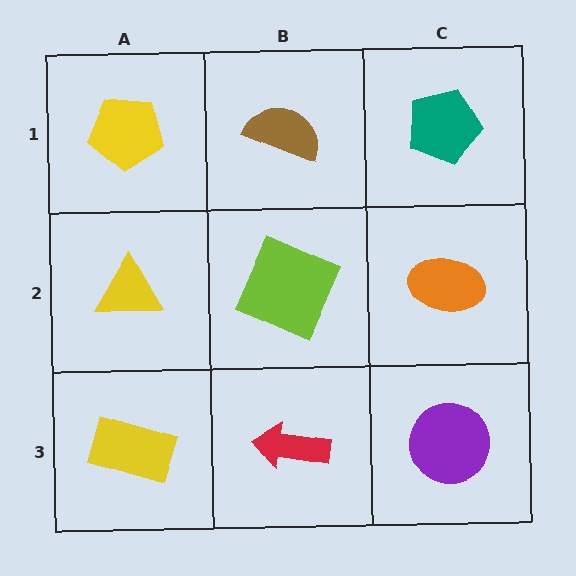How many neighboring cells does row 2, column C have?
3.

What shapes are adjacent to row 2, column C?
A teal pentagon (row 1, column C), a purple circle (row 3, column C), a lime square (row 2, column B).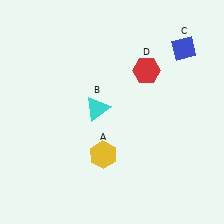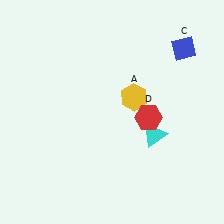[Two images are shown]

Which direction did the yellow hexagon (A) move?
The yellow hexagon (A) moved up.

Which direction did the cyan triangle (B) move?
The cyan triangle (B) moved right.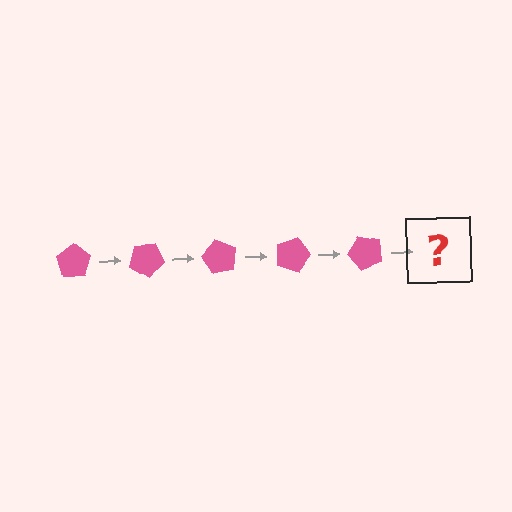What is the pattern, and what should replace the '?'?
The pattern is that the pentagon rotates 30 degrees each step. The '?' should be a pink pentagon rotated 150 degrees.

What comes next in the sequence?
The next element should be a pink pentagon rotated 150 degrees.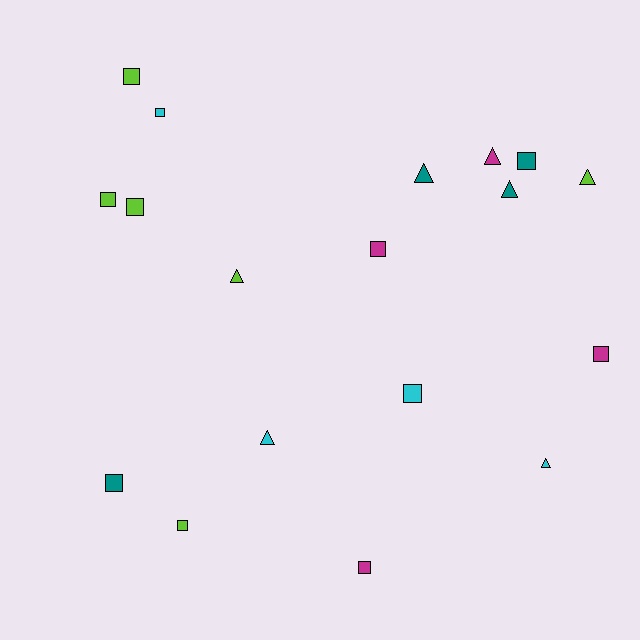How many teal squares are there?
There are 2 teal squares.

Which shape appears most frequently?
Square, with 11 objects.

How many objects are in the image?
There are 18 objects.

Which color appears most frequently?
Lime, with 6 objects.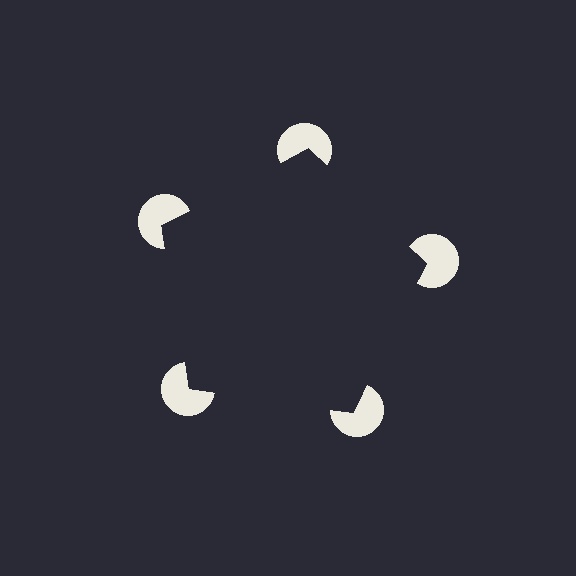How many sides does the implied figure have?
5 sides.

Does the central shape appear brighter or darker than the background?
It typically appears slightly darker than the background, even though no actual brightness change is drawn.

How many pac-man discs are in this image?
There are 5 — one at each vertex of the illusory pentagon.